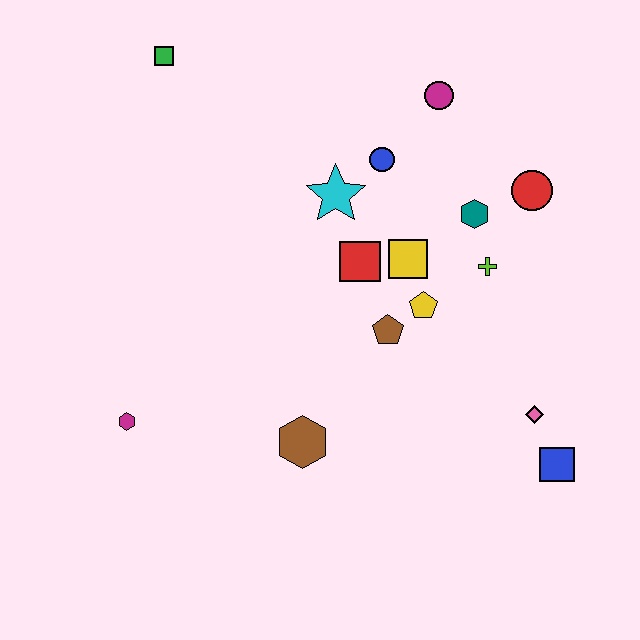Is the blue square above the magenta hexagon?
No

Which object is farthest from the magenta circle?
The magenta hexagon is farthest from the magenta circle.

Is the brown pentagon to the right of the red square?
Yes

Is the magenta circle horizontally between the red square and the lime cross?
Yes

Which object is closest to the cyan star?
The blue circle is closest to the cyan star.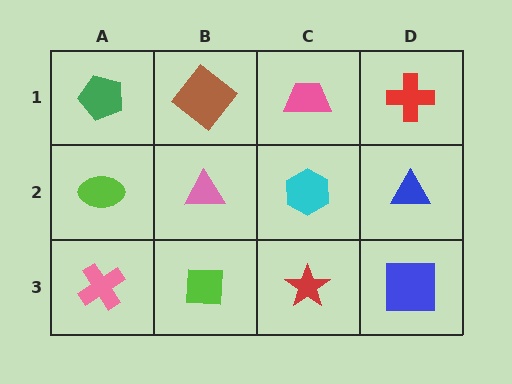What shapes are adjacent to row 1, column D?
A blue triangle (row 2, column D), a pink trapezoid (row 1, column C).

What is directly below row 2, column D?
A blue square.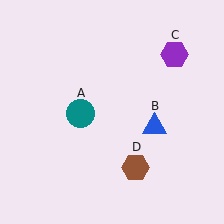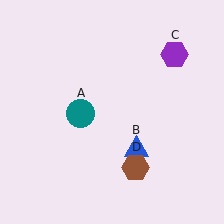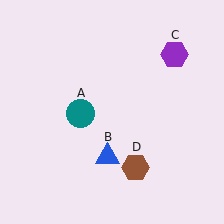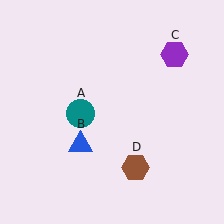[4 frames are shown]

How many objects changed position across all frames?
1 object changed position: blue triangle (object B).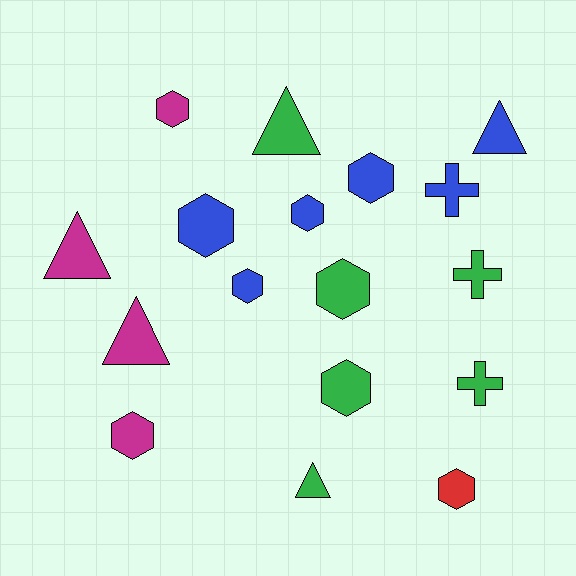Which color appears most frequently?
Blue, with 6 objects.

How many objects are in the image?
There are 17 objects.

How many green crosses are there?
There are 2 green crosses.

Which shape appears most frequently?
Hexagon, with 9 objects.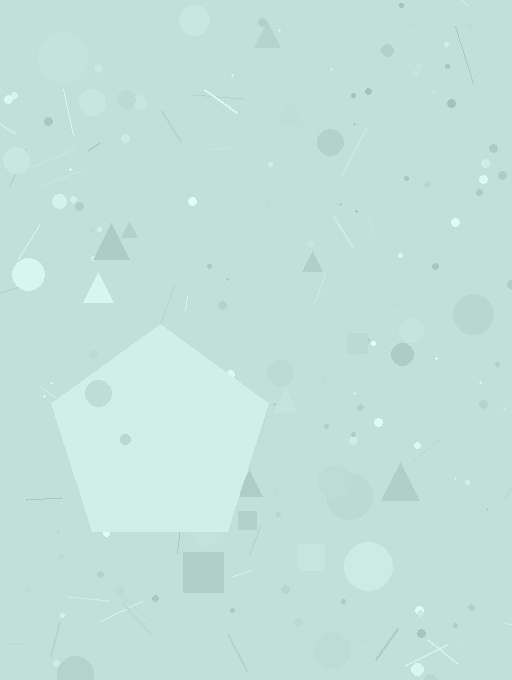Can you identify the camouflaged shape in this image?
The camouflaged shape is a pentagon.